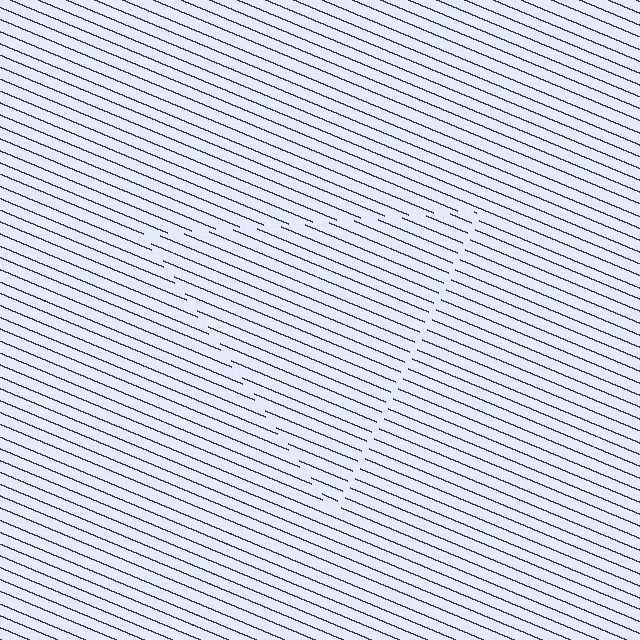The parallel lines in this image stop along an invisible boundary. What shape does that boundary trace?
An illusory triangle. The interior of the shape contains the same grating, shifted by half a period — the contour is defined by the phase discontinuity where line-ends from the inner and outer gratings abut.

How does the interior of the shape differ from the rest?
The interior of the shape contains the same grating, shifted by half a period — the contour is defined by the phase discontinuity where line-ends from the inner and outer gratings abut.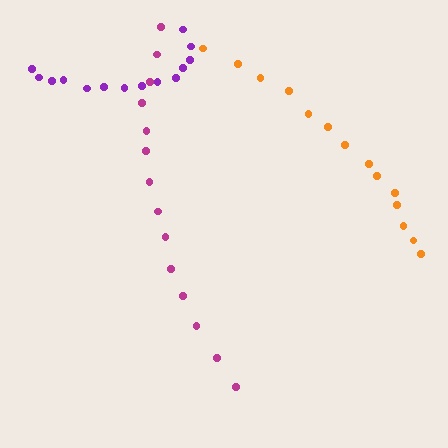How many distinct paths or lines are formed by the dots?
There are 3 distinct paths.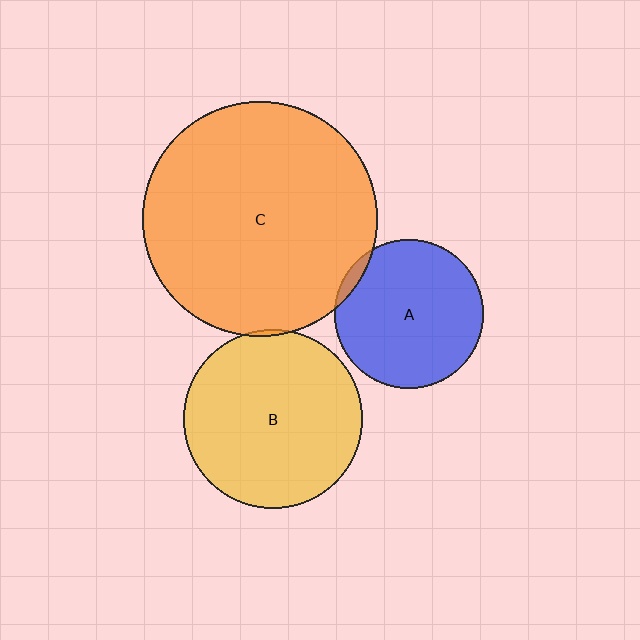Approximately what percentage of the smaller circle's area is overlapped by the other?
Approximately 5%.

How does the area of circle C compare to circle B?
Approximately 1.7 times.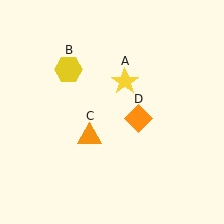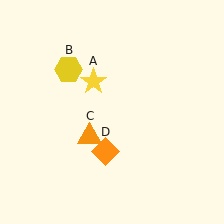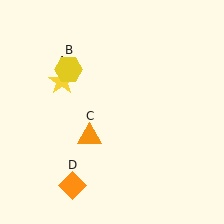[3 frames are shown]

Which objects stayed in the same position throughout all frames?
Yellow hexagon (object B) and orange triangle (object C) remained stationary.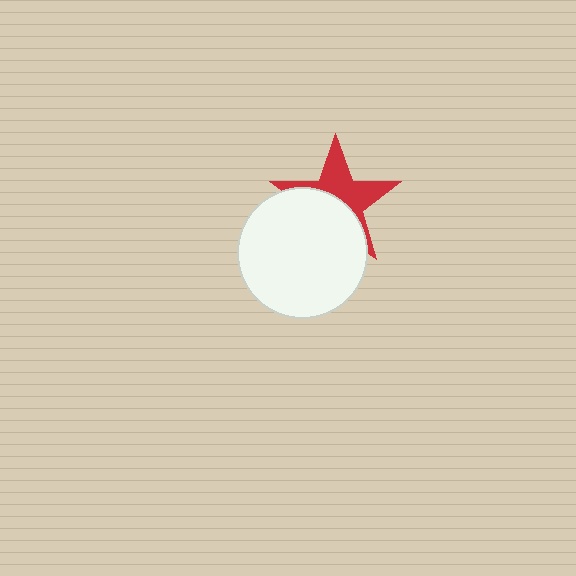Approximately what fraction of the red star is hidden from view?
Roughly 51% of the red star is hidden behind the white circle.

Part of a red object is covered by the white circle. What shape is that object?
It is a star.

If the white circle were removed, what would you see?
You would see the complete red star.